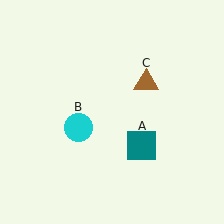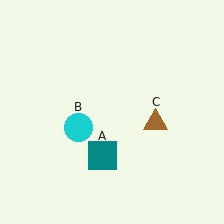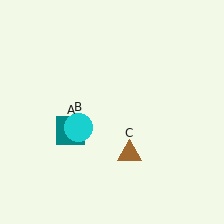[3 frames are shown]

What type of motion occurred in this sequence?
The teal square (object A), brown triangle (object C) rotated clockwise around the center of the scene.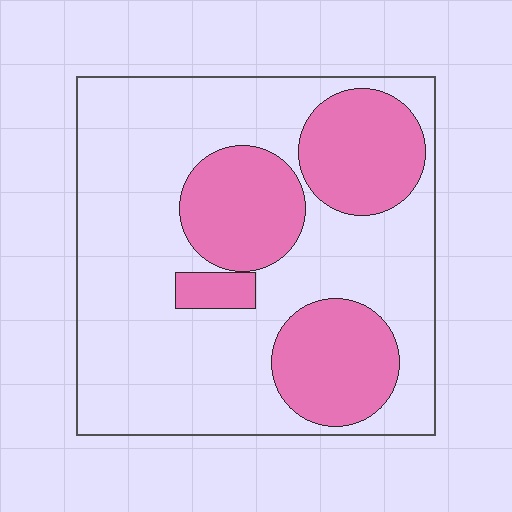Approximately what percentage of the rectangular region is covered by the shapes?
Approximately 30%.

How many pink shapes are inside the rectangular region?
4.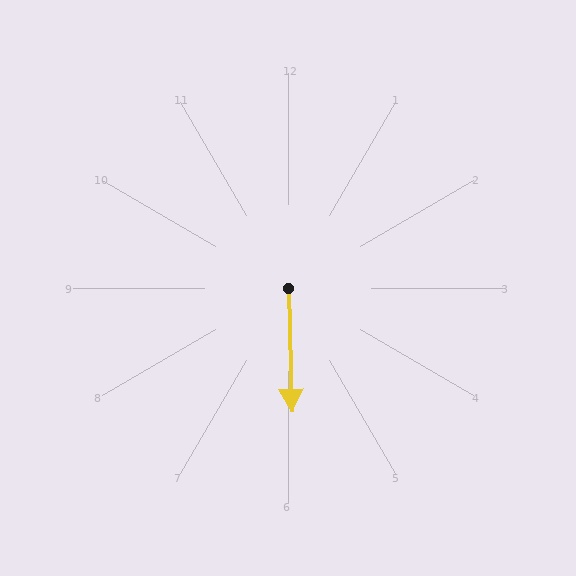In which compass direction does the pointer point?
South.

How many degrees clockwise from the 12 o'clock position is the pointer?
Approximately 178 degrees.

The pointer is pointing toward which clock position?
Roughly 6 o'clock.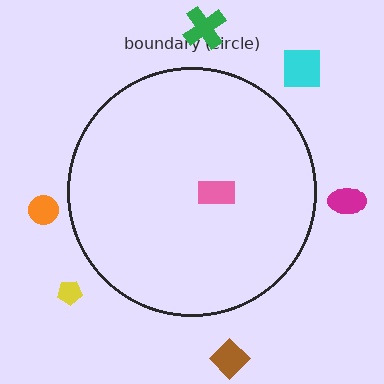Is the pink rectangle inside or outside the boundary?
Inside.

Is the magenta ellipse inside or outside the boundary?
Outside.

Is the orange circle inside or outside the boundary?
Outside.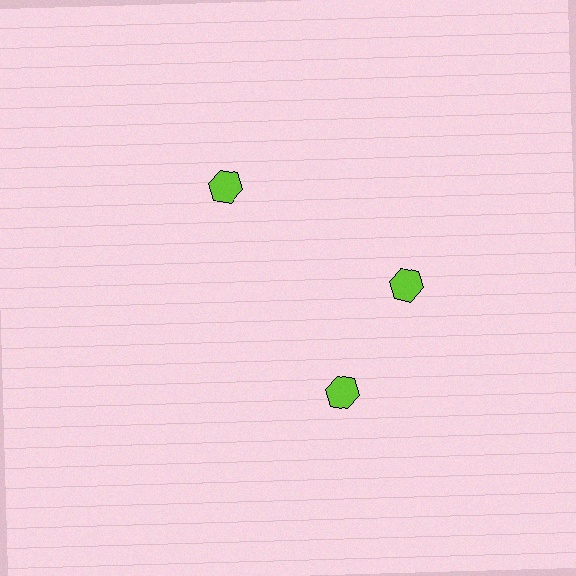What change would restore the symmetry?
The symmetry would be restored by rotating it back into even spacing with its neighbors so that all 3 hexagons sit at equal angles and equal distance from the center.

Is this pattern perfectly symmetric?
No. The 3 lime hexagons are arranged in a ring, but one element near the 7 o'clock position is rotated out of alignment along the ring, breaking the 3-fold rotational symmetry.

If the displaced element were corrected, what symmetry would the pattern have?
It would have 3-fold rotational symmetry — the pattern would map onto itself every 120 degrees.